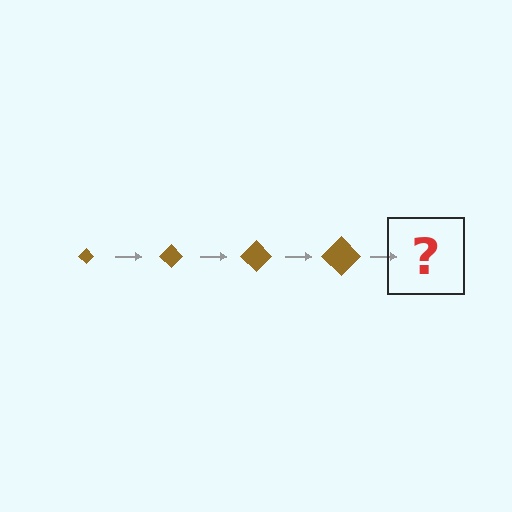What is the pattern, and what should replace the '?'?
The pattern is that the diamond gets progressively larger each step. The '?' should be a brown diamond, larger than the previous one.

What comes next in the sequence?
The next element should be a brown diamond, larger than the previous one.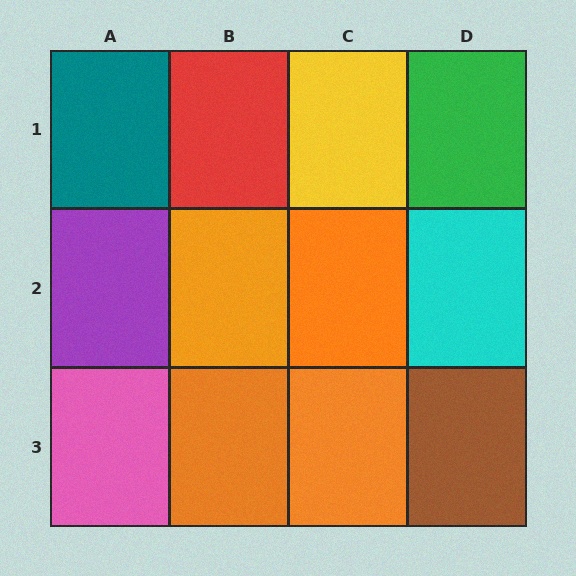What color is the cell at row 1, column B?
Red.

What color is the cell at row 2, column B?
Orange.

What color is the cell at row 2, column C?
Orange.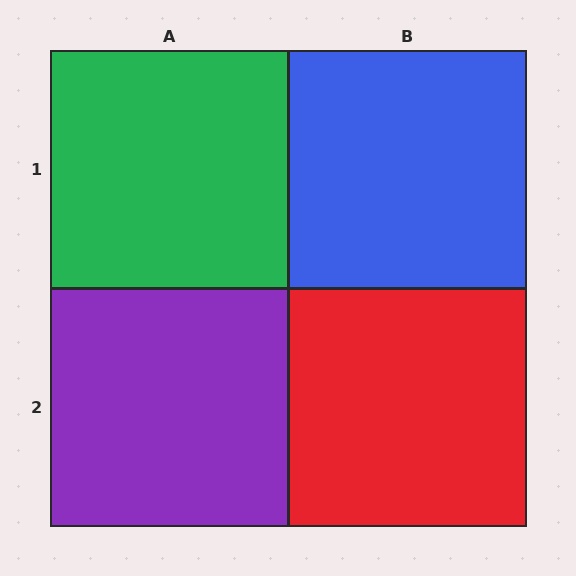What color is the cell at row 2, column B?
Red.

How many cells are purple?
1 cell is purple.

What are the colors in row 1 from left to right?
Green, blue.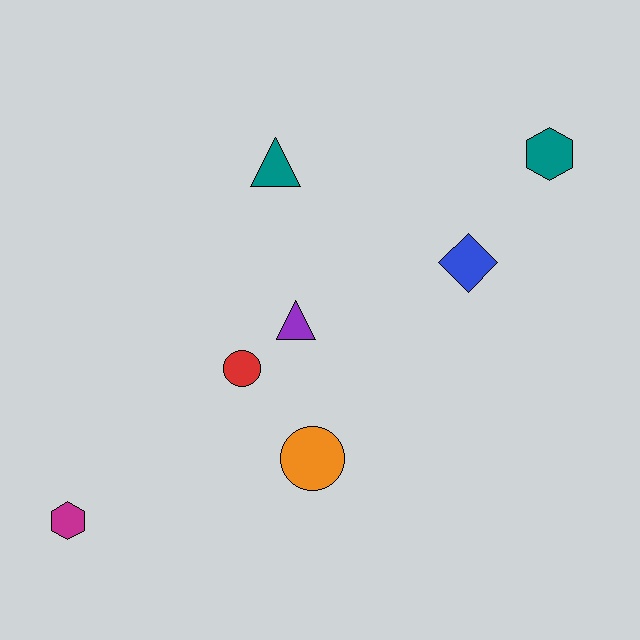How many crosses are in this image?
There are no crosses.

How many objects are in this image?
There are 7 objects.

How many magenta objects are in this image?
There is 1 magenta object.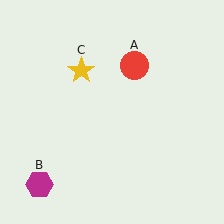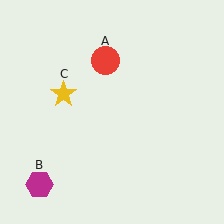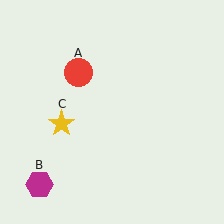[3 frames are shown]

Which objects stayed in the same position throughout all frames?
Magenta hexagon (object B) remained stationary.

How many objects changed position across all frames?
2 objects changed position: red circle (object A), yellow star (object C).